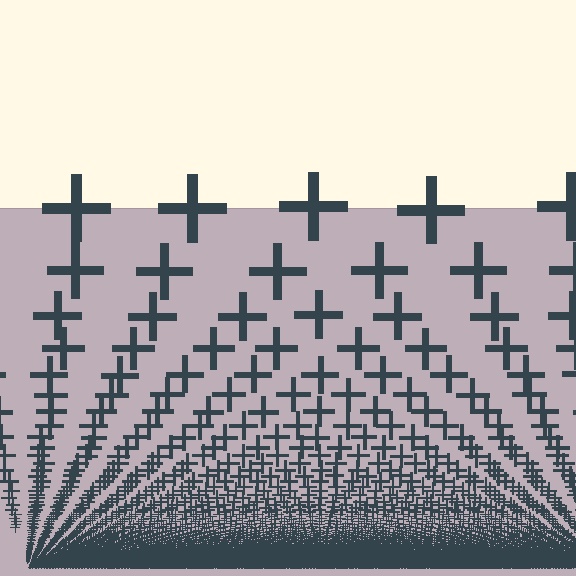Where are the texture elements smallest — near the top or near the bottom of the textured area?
Near the bottom.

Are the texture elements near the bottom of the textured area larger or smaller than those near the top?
Smaller. The gradient is inverted — elements near the bottom are smaller and denser.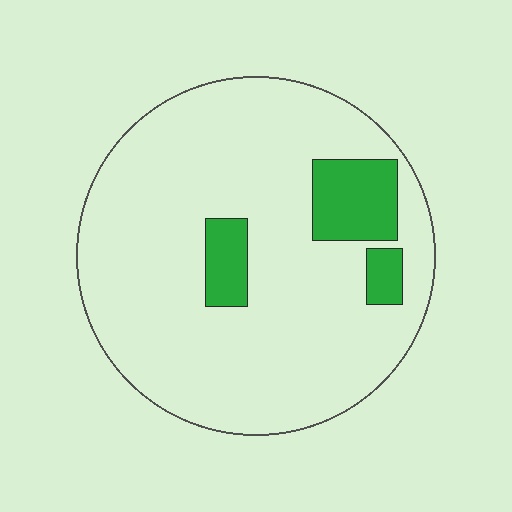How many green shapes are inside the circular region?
3.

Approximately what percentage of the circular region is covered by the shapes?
Approximately 15%.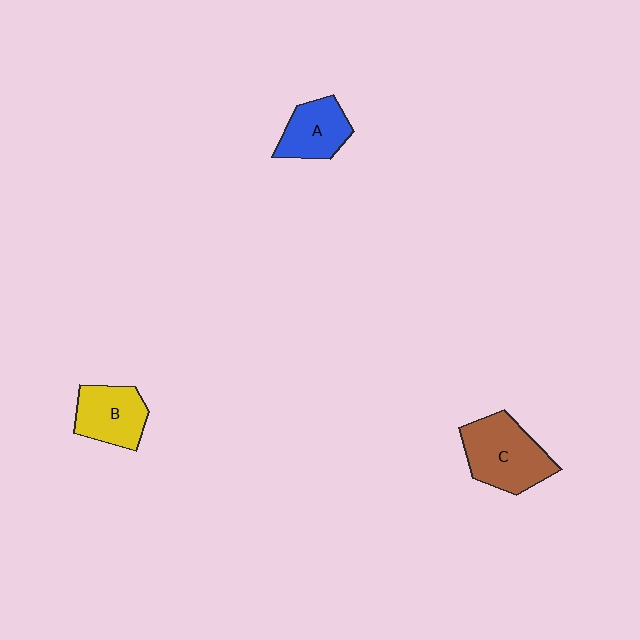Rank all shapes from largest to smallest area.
From largest to smallest: C (brown), B (yellow), A (blue).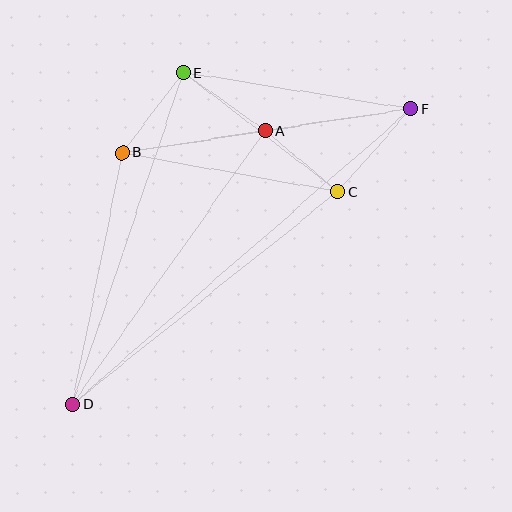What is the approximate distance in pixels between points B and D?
The distance between B and D is approximately 256 pixels.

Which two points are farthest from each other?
Points D and F are farthest from each other.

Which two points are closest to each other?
Points A and C are closest to each other.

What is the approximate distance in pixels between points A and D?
The distance between A and D is approximately 334 pixels.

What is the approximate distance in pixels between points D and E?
The distance between D and E is approximately 350 pixels.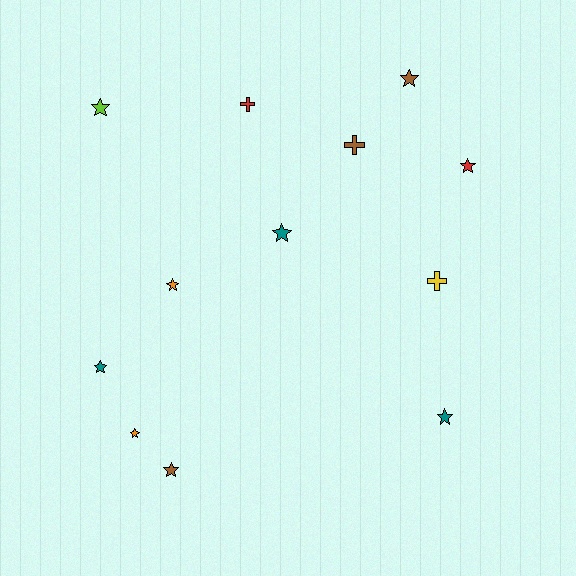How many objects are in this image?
There are 12 objects.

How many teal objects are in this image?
There are 3 teal objects.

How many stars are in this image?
There are 9 stars.